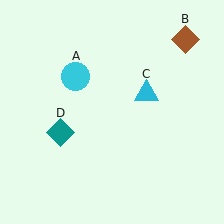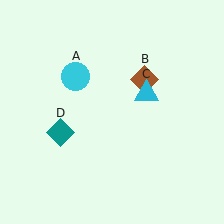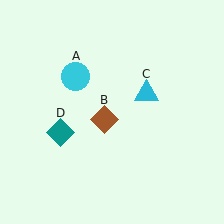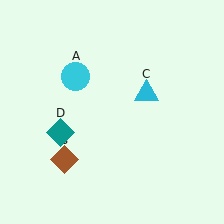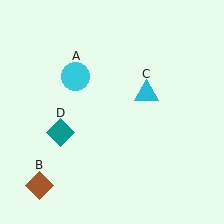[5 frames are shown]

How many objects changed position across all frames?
1 object changed position: brown diamond (object B).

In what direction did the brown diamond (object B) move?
The brown diamond (object B) moved down and to the left.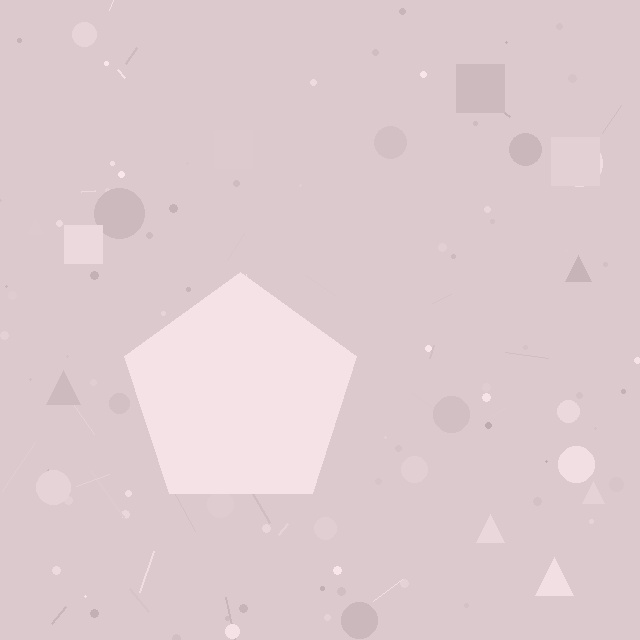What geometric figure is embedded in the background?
A pentagon is embedded in the background.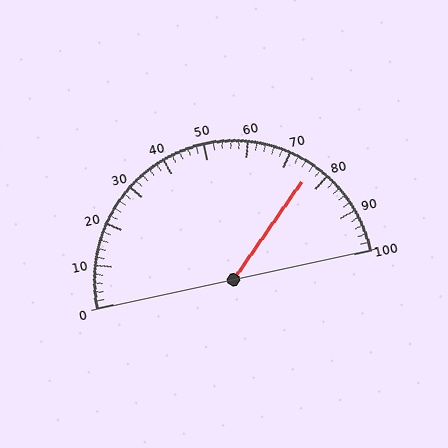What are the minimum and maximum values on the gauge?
The gauge ranges from 0 to 100.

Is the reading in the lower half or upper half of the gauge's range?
The reading is in the upper half of the range (0 to 100).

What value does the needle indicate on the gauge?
The needle indicates approximately 76.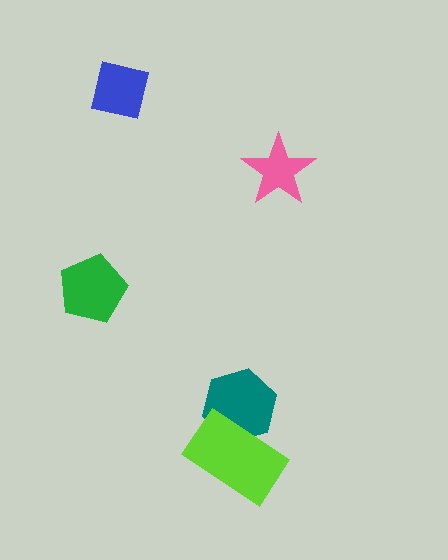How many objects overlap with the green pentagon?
0 objects overlap with the green pentagon.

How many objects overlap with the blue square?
0 objects overlap with the blue square.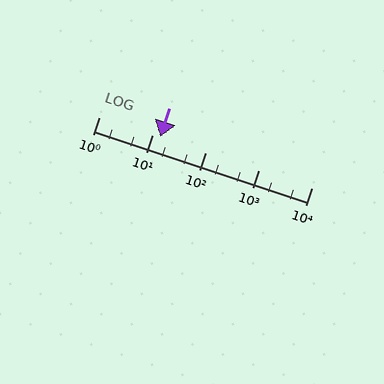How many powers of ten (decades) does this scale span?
The scale spans 4 decades, from 1 to 10000.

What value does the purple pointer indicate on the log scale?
The pointer indicates approximately 14.